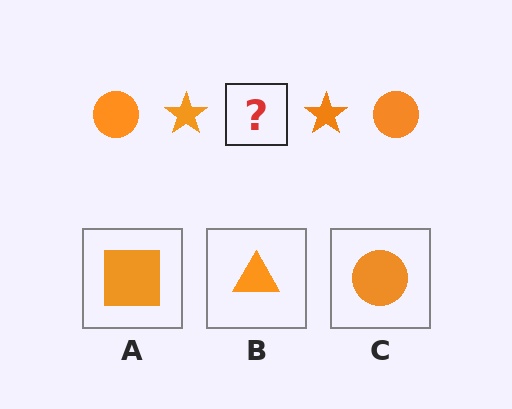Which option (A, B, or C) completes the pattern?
C.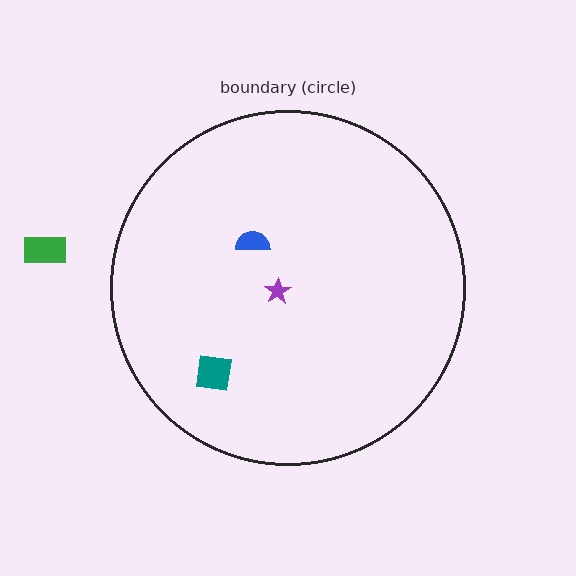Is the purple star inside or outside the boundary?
Inside.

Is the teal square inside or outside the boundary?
Inside.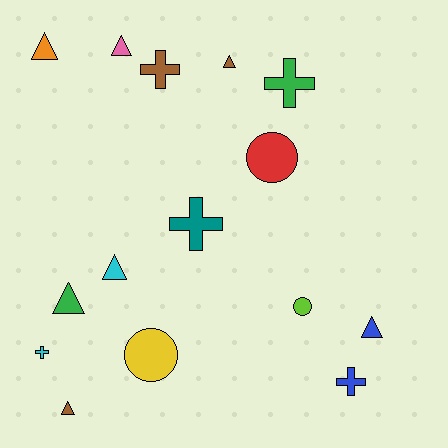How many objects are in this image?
There are 15 objects.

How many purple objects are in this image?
There are no purple objects.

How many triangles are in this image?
There are 7 triangles.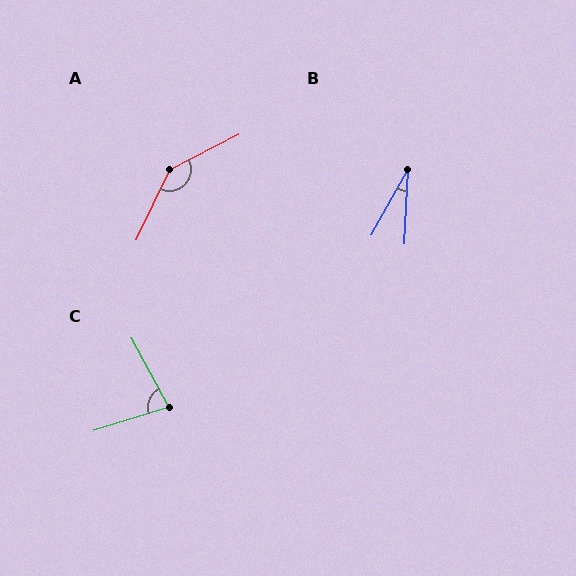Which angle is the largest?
A, at approximately 142 degrees.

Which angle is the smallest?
B, at approximately 26 degrees.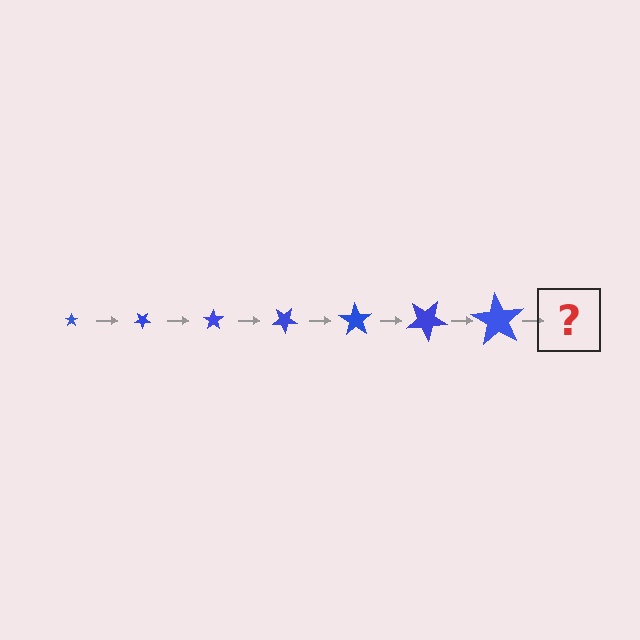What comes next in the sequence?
The next element should be a star, larger than the previous one and rotated 245 degrees from the start.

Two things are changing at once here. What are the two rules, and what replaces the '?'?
The two rules are that the star grows larger each step and it rotates 35 degrees each step. The '?' should be a star, larger than the previous one and rotated 245 degrees from the start.